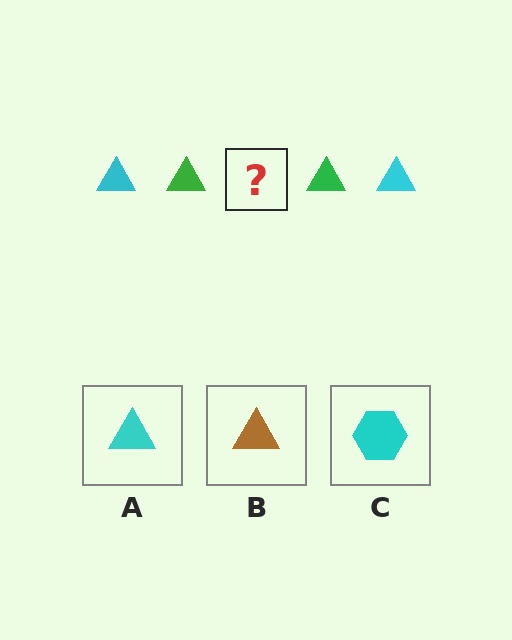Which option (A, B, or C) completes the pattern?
A.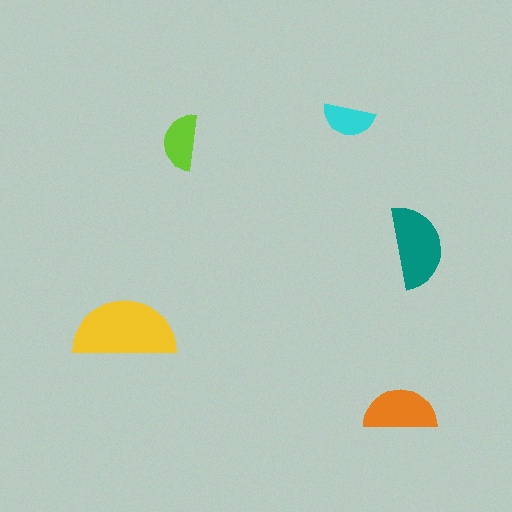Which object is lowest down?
The orange semicircle is bottommost.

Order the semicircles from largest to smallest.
the yellow one, the teal one, the orange one, the lime one, the cyan one.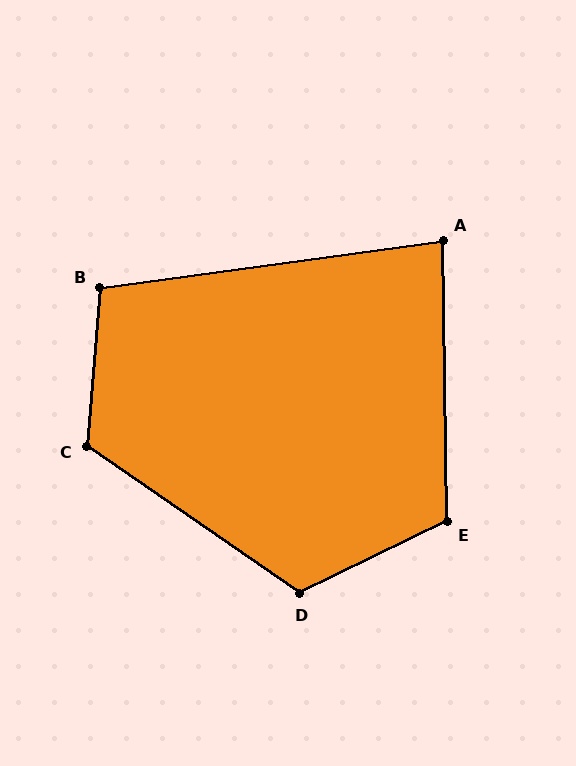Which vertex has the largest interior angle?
C, at approximately 120 degrees.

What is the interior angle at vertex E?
Approximately 115 degrees (obtuse).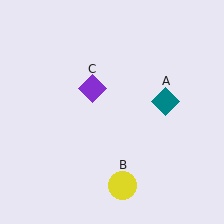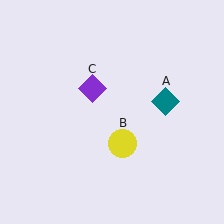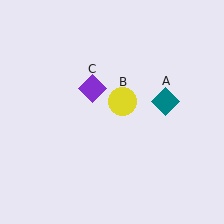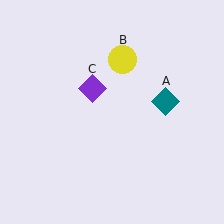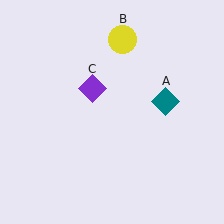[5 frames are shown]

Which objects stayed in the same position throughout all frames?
Teal diamond (object A) and purple diamond (object C) remained stationary.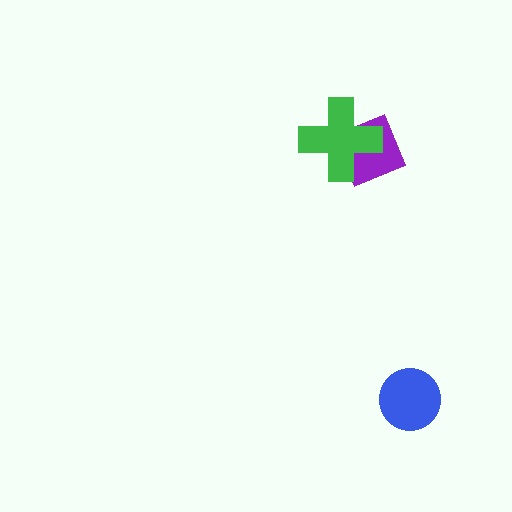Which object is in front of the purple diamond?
The green cross is in front of the purple diamond.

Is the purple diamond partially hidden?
Yes, it is partially covered by another shape.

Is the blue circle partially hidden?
No, no other shape covers it.